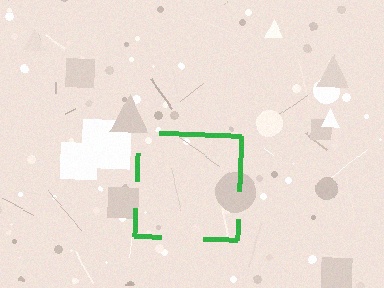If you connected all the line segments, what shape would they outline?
They would outline a square.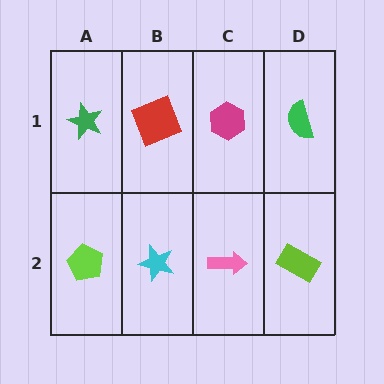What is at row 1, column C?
A magenta hexagon.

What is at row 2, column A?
A lime pentagon.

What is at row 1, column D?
A green semicircle.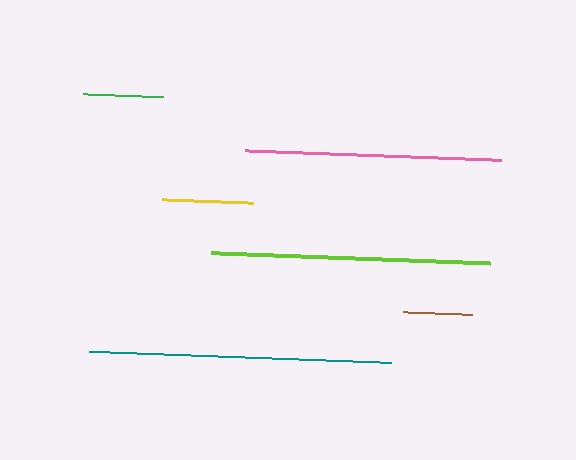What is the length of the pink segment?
The pink segment is approximately 256 pixels long.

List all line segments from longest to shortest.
From longest to shortest: teal, lime, pink, yellow, green, brown.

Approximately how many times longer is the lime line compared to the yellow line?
The lime line is approximately 3.1 times the length of the yellow line.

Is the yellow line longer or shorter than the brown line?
The yellow line is longer than the brown line.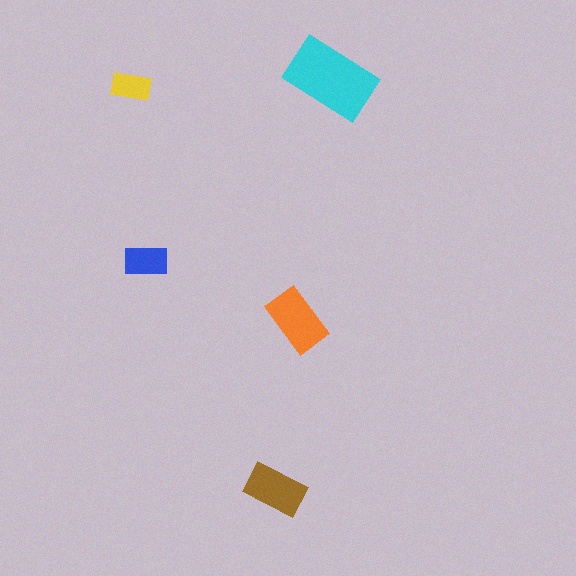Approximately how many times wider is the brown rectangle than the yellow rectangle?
About 1.5 times wider.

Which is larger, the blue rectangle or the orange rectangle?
The orange one.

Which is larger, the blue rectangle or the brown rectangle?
The brown one.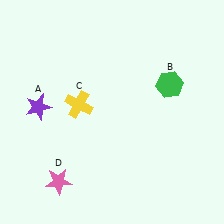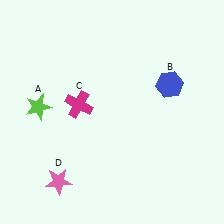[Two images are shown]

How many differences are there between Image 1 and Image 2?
There are 3 differences between the two images.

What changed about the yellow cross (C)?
In Image 1, C is yellow. In Image 2, it changed to magenta.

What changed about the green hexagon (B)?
In Image 1, B is green. In Image 2, it changed to blue.